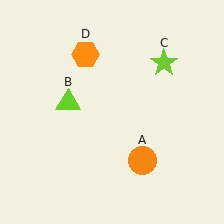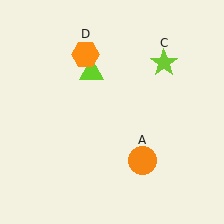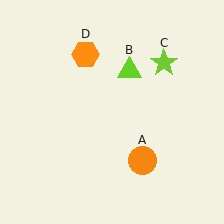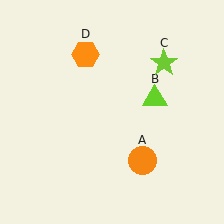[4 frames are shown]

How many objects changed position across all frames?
1 object changed position: lime triangle (object B).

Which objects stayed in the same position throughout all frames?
Orange circle (object A) and lime star (object C) and orange hexagon (object D) remained stationary.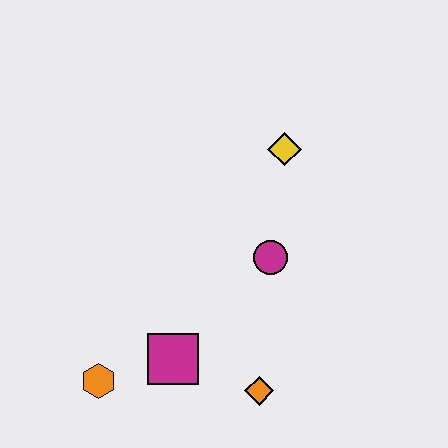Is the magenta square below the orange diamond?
No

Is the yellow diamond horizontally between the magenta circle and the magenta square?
No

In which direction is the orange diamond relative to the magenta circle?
The orange diamond is below the magenta circle.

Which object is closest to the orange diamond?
The magenta square is closest to the orange diamond.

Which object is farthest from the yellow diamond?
The orange hexagon is farthest from the yellow diamond.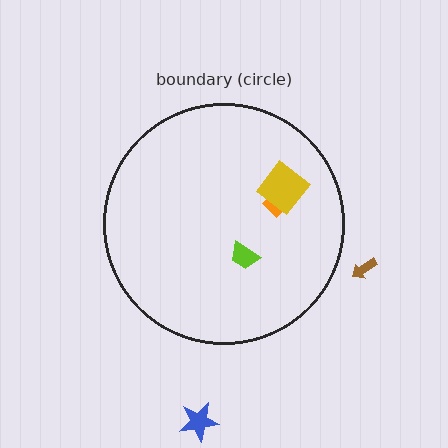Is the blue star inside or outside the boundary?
Outside.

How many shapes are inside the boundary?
3 inside, 2 outside.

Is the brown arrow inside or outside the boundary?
Outside.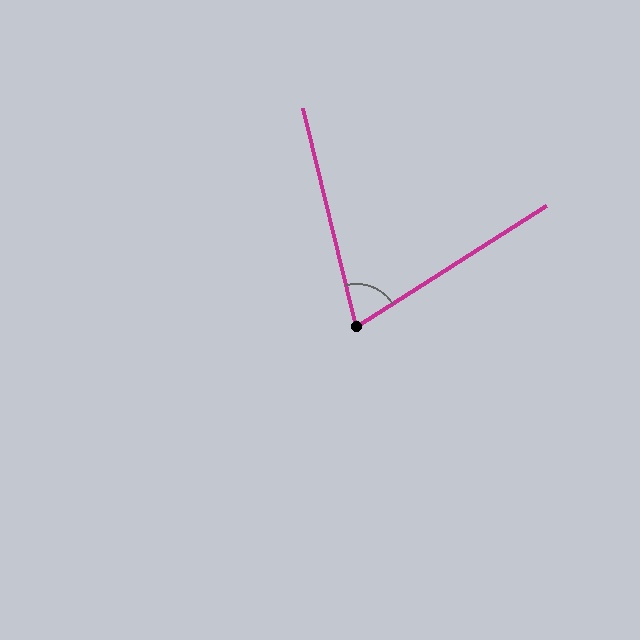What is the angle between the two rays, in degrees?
Approximately 71 degrees.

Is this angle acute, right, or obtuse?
It is acute.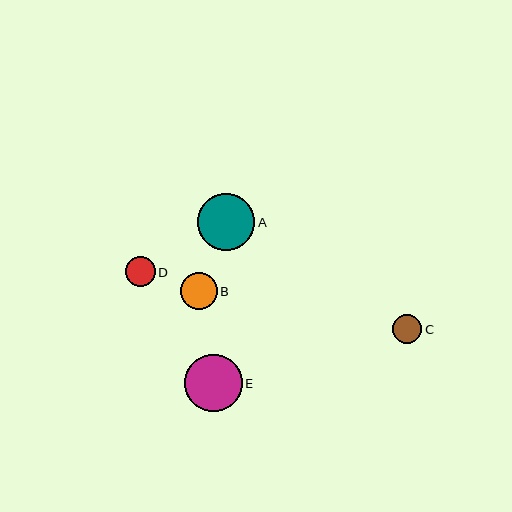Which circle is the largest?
Circle E is the largest with a size of approximately 58 pixels.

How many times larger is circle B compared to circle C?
Circle B is approximately 1.3 times the size of circle C.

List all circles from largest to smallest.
From largest to smallest: E, A, B, D, C.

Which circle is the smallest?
Circle C is the smallest with a size of approximately 30 pixels.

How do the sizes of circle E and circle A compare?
Circle E and circle A are approximately the same size.